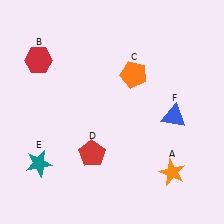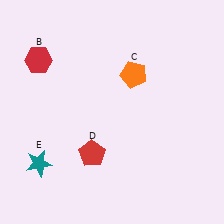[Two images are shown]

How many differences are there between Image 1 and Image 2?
There are 2 differences between the two images.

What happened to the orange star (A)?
The orange star (A) was removed in Image 2. It was in the bottom-right area of Image 1.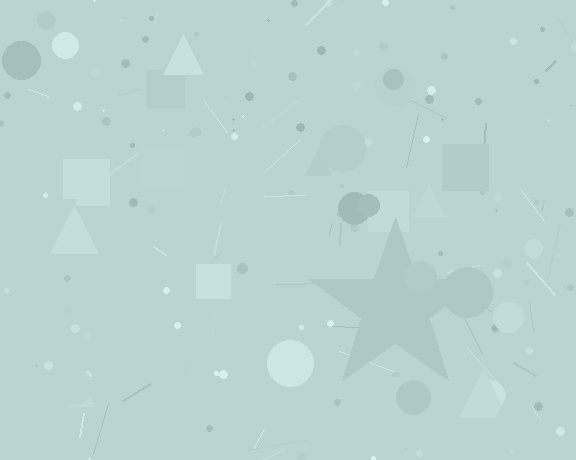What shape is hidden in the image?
A star is hidden in the image.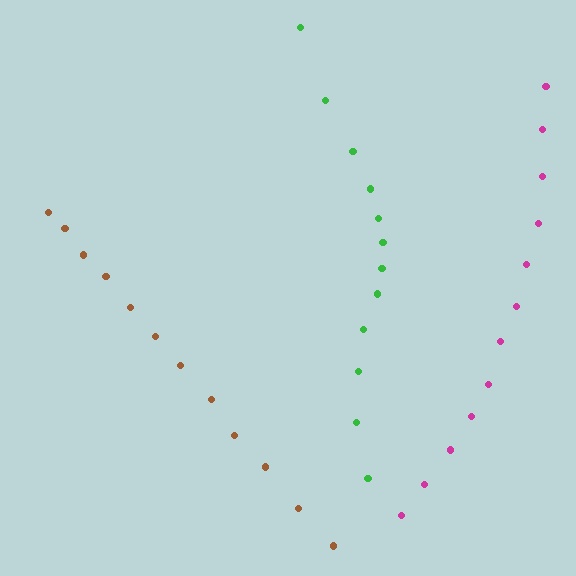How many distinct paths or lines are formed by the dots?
There are 3 distinct paths.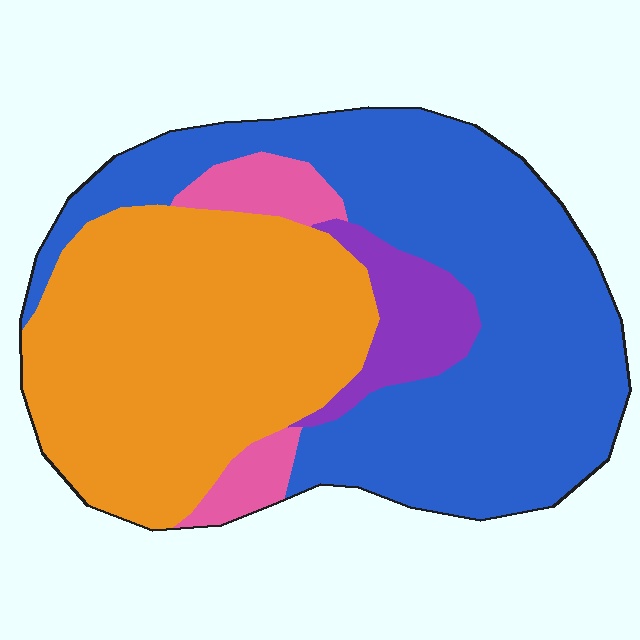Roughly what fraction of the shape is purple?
Purple covers around 5% of the shape.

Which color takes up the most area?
Blue, at roughly 45%.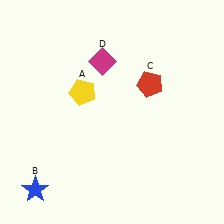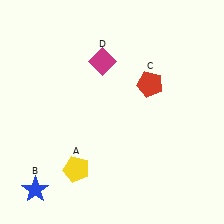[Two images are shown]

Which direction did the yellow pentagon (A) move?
The yellow pentagon (A) moved down.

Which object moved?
The yellow pentagon (A) moved down.